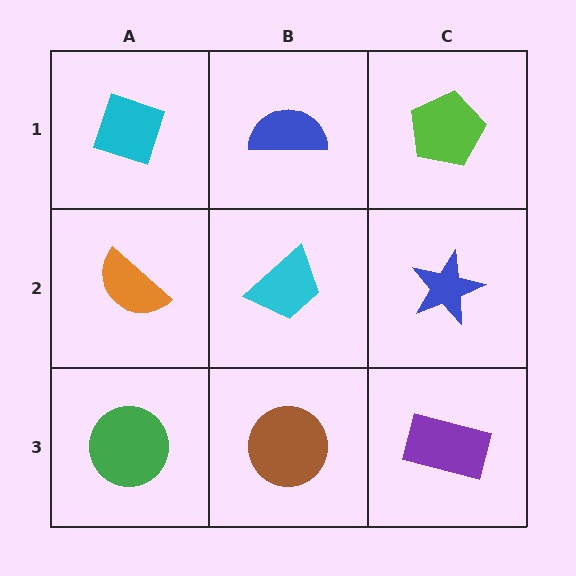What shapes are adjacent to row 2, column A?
A cyan diamond (row 1, column A), a green circle (row 3, column A), a cyan trapezoid (row 2, column B).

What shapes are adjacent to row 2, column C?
A lime pentagon (row 1, column C), a purple rectangle (row 3, column C), a cyan trapezoid (row 2, column B).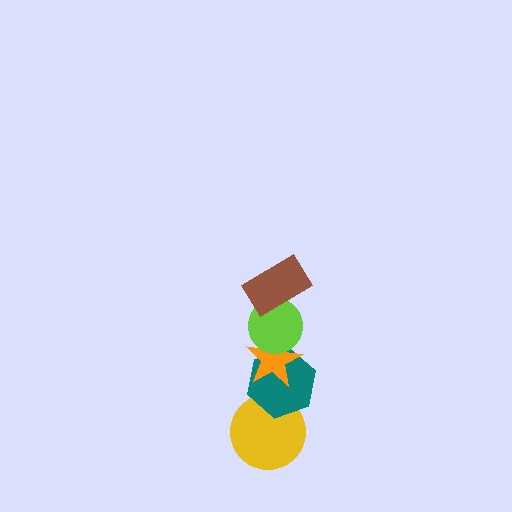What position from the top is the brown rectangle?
The brown rectangle is 1st from the top.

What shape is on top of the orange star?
The lime circle is on top of the orange star.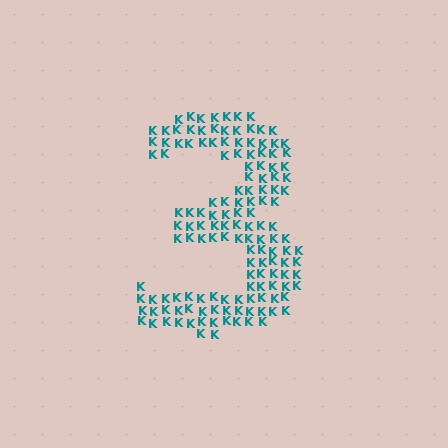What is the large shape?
The large shape is the digit 3.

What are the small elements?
The small elements are letter K's.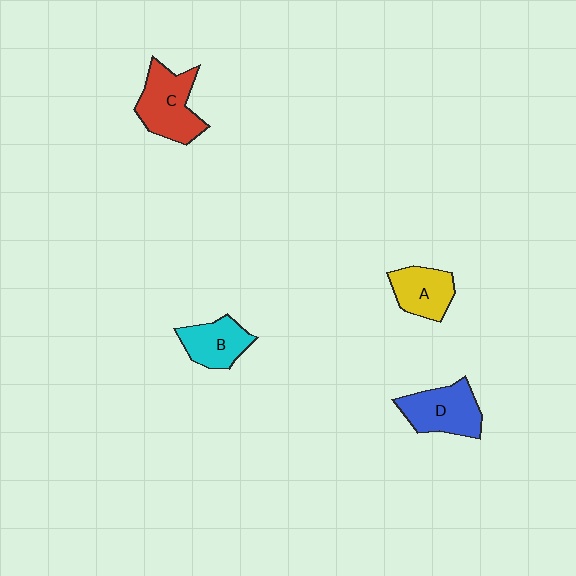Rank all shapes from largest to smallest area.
From largest to smallest: C (red), D (blue), A (yellow), B (cyan).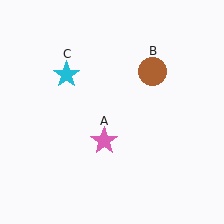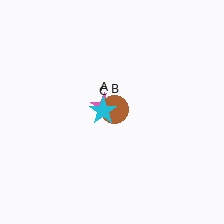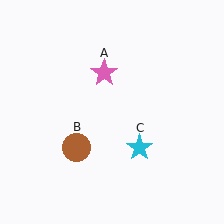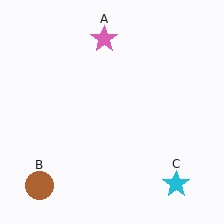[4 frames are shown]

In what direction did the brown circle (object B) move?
The brown circle (object B) moved down and to the left.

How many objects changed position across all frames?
3 objects changed position: pink star (object A), brown circle (object B), cyan star (object C).